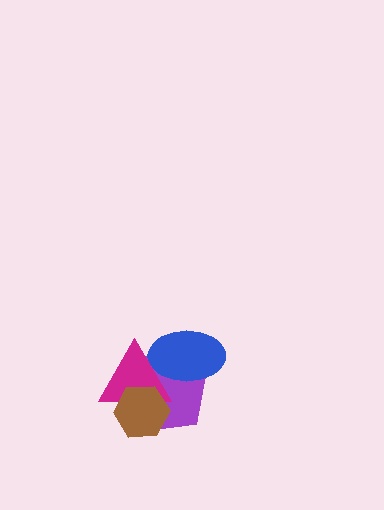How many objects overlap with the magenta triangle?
3 objects overlap with the magenta triangle.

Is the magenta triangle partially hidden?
Yes, it is partially covered by another shape.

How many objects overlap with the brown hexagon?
2 objects overlap with the brown hexagon.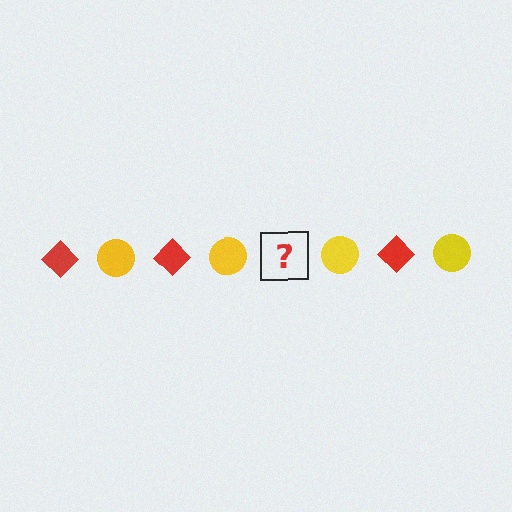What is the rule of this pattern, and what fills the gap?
The rule is that the pattern alternates between red diamond and yellow circle. The gap should be filled with a red diamond.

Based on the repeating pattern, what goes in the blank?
The blank should be a red diamond.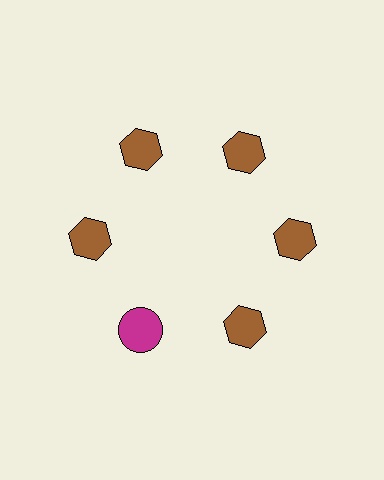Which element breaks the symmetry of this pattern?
The magenta circle at roughly the 7 o'clock position breaks the symmetry. All other shapes are brown hexagons.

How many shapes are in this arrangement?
There are 6 shapes arranged in a ring pattern.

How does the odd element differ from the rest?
It differs in both color (magenta instead of brown) and shape (circle instead of hexagon).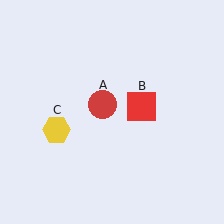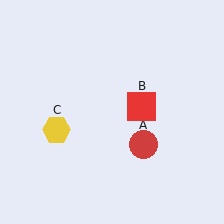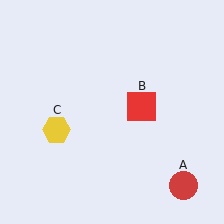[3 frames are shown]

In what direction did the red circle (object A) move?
The red circle (object A) moved down and to the right.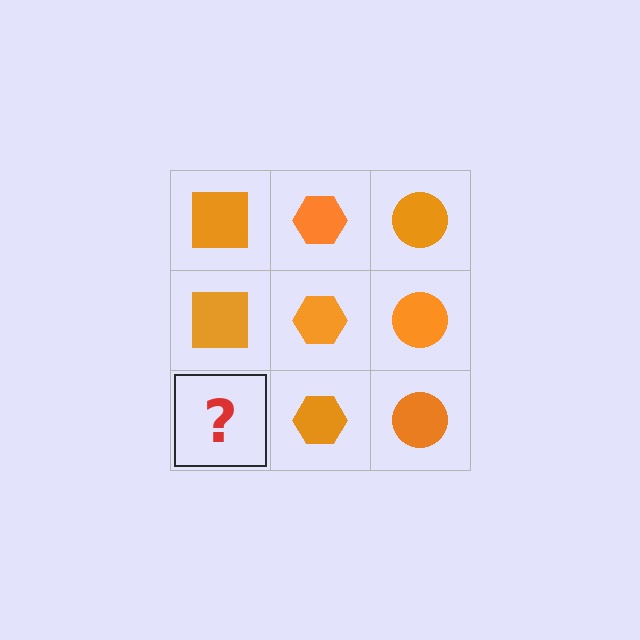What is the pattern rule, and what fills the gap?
The rule is that each column has a consistent shape. The gap should be filled with an orange square.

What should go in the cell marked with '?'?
The missing cell should contain an orange square.